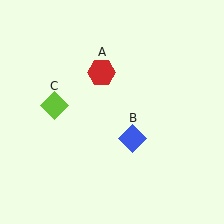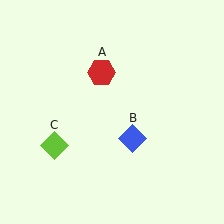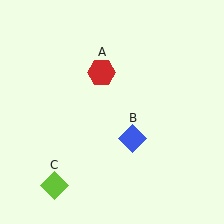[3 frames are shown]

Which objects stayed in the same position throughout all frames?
Red hexagon (object A) and blue diamond (object B) remained stationary.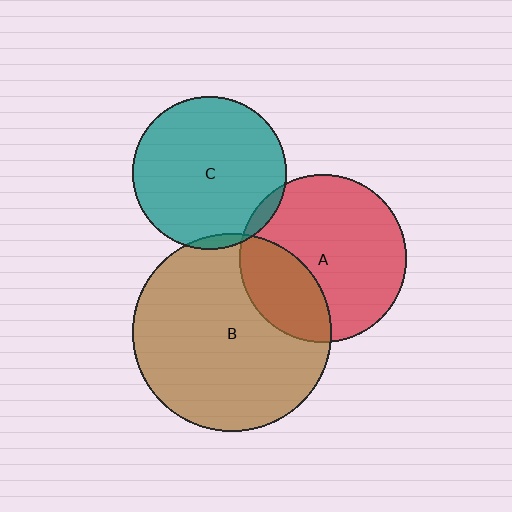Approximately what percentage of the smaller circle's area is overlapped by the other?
Approximately 5%.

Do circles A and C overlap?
Yes.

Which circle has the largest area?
Circle B (brown).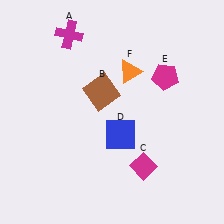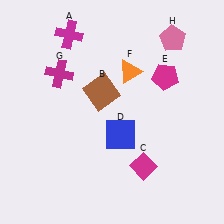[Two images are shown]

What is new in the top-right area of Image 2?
A pink pentagon (H) was added in the top-right area of Image 2.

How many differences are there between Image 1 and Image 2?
There are 2 differences between the two images.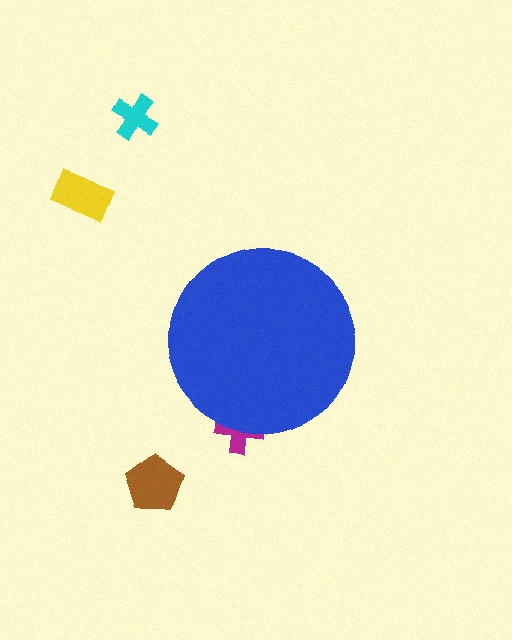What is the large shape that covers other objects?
A blue circle.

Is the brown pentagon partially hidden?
No, the brown pentagon is fully visible.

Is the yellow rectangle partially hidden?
No, the yellow rectangle is fully visible.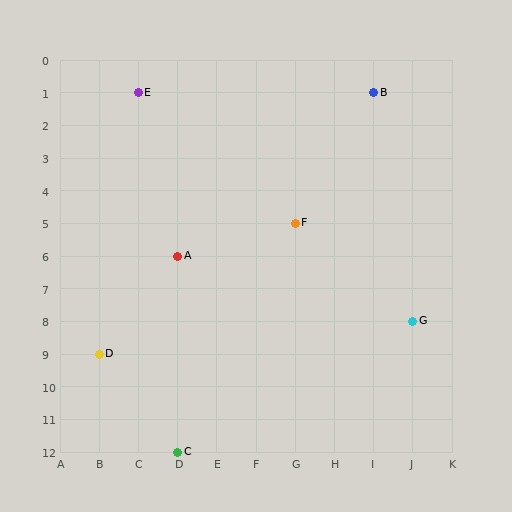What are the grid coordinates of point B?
Point B is at grid coordinates (I, 1).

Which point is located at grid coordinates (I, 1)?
Point B is at (I, 1).